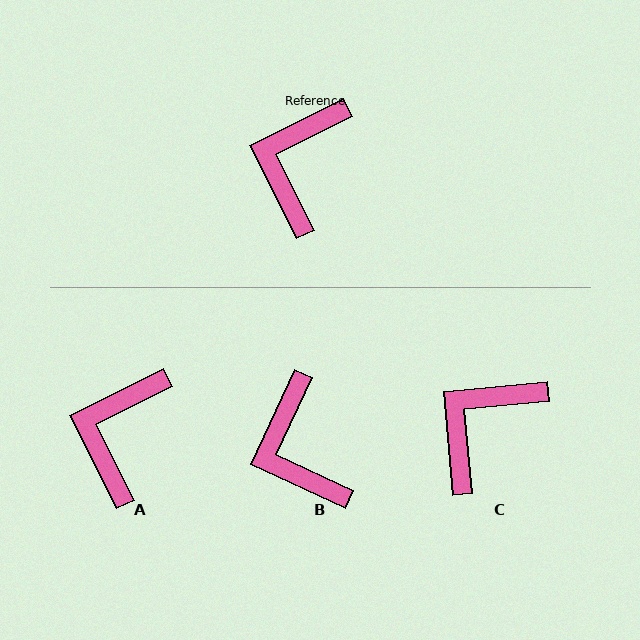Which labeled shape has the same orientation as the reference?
A.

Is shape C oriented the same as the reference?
No, it is off by about 21 degrees.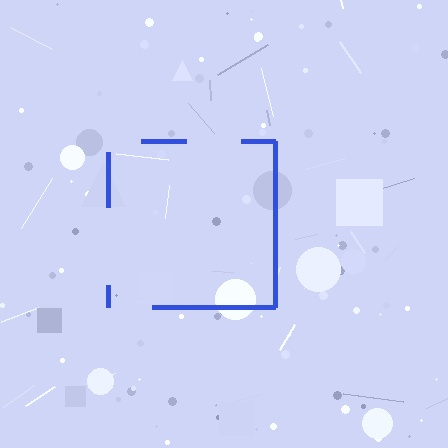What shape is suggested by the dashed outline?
The dashed outline suggests a square.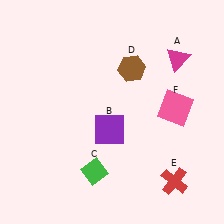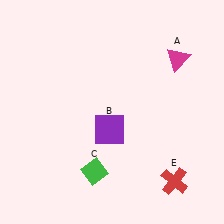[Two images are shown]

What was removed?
The brown hexagon (D), the pink square (F) were removed in Image 2.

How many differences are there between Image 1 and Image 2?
There are 2 differences between the two images.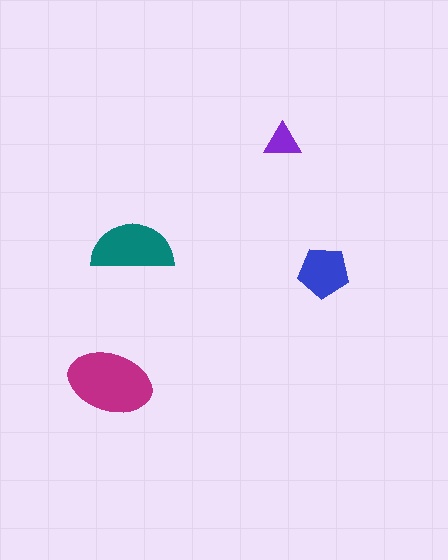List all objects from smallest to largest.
The purple triangle, the blue pentagon, the teal semicircle, the magenta ellipse.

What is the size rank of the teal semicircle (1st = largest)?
2nd.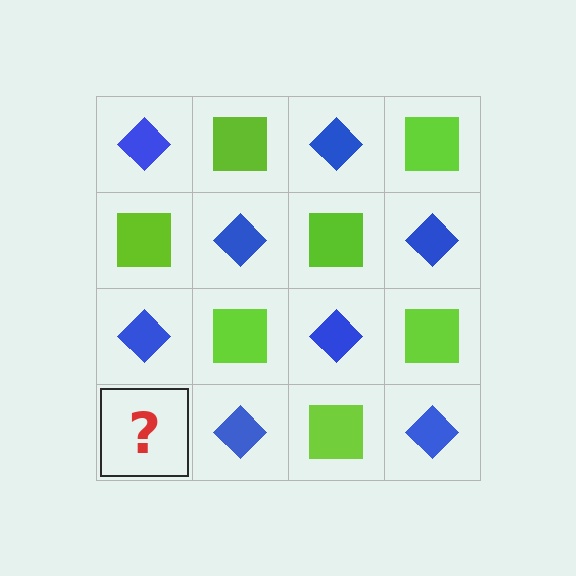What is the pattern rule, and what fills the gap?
The rule is that it alternates blue diamond and lime square in a checkerboard pattern. The gap should be filled with a lime square.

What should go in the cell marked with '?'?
The missing cell should contain a lime square.